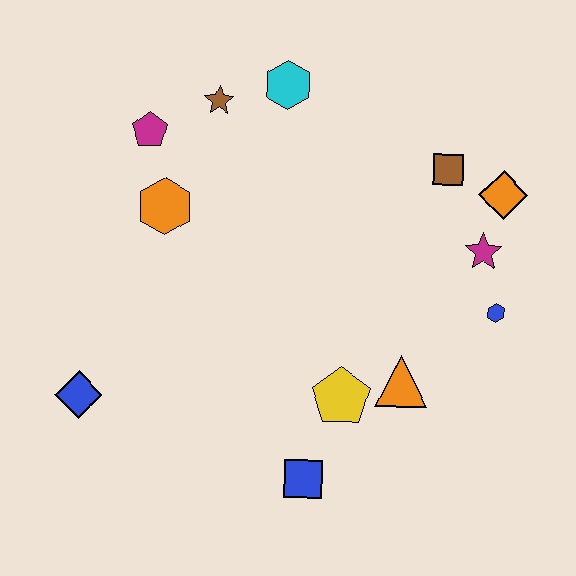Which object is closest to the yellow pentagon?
The orange triangle is closest to the yellow pentagon.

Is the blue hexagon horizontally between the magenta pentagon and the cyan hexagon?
No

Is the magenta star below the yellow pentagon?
No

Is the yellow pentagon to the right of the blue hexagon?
No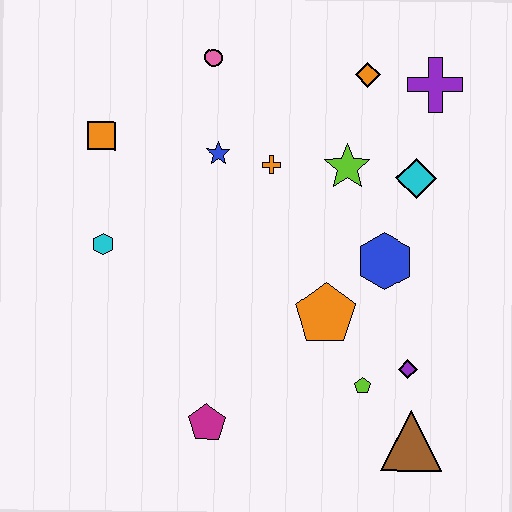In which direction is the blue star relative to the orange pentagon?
The blue star is above the orange pentagon.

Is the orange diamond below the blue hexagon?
No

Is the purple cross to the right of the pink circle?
Yes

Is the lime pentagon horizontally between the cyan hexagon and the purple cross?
Yes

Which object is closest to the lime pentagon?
The purple diamond is closest to the lime pentagon.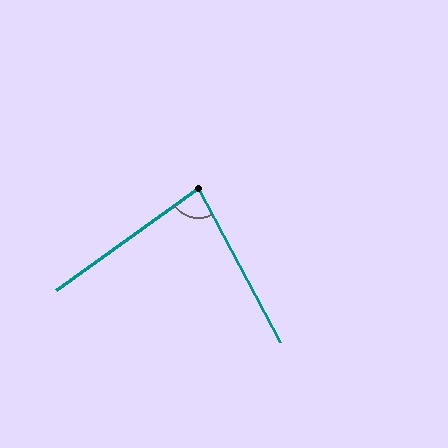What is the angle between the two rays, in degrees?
Approximately 82 degrees.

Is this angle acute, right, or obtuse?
It is acute.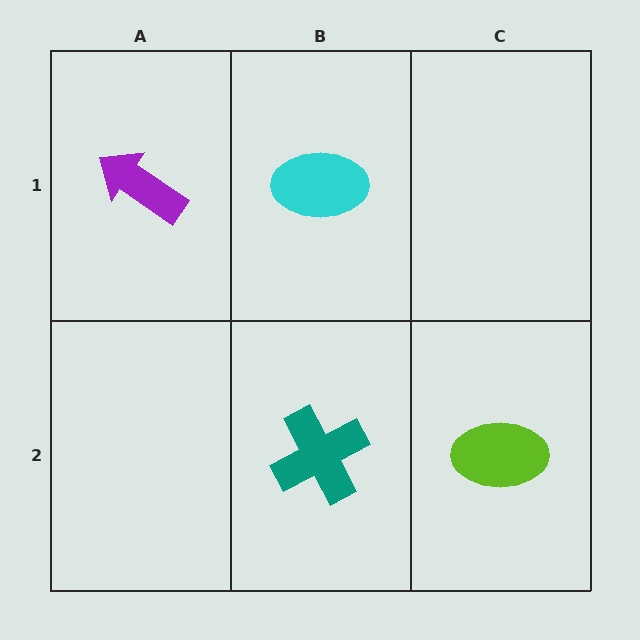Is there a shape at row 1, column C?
No, that cell is empty.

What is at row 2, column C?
A lime ellipse.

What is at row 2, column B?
A teal cross.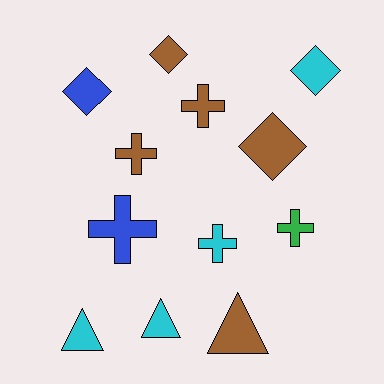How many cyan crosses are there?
There is 1 cyan cross.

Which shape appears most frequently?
Cross, with 5 objects.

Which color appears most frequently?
Brown, with 5 objects.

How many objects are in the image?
There are 12 objects.